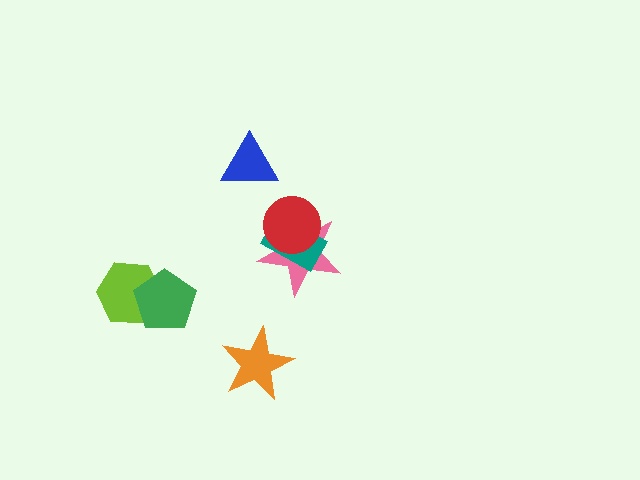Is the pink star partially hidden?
Yes, it is partially covered by another shape.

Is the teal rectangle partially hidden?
Yes, it is partially covered by another shape.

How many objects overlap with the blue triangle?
0 objects overlap with the blue triangle.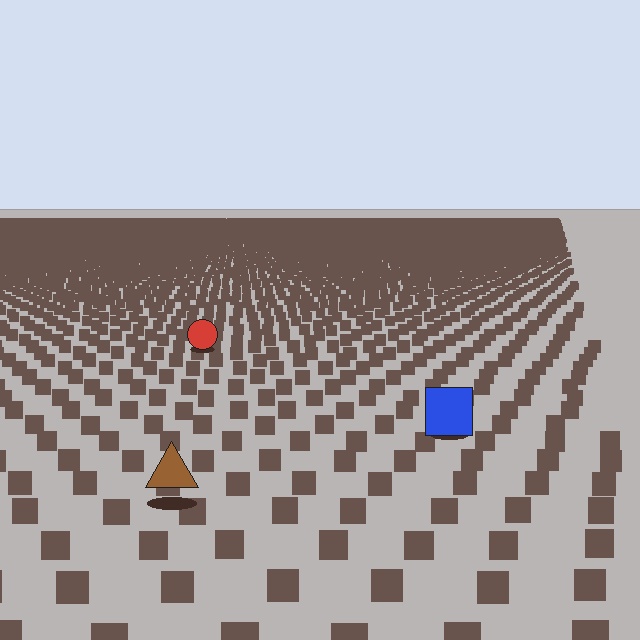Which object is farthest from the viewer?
The red circle is farthest from the viewer. It appears smaller and the ground texture around it is denser.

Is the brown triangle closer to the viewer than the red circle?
Yes. The brown triangle is closer — you can tell from the texture gradient: the ground texture is coarser near it.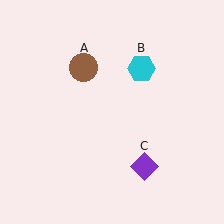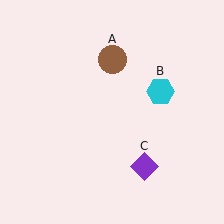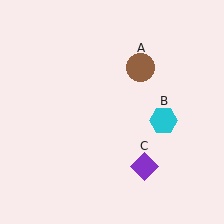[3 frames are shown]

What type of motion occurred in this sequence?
The brown circle (object A), cyan hexagon (object B) rotated clockwise around the center of the scene.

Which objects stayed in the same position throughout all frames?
Purple diamond (object C) remained stationary.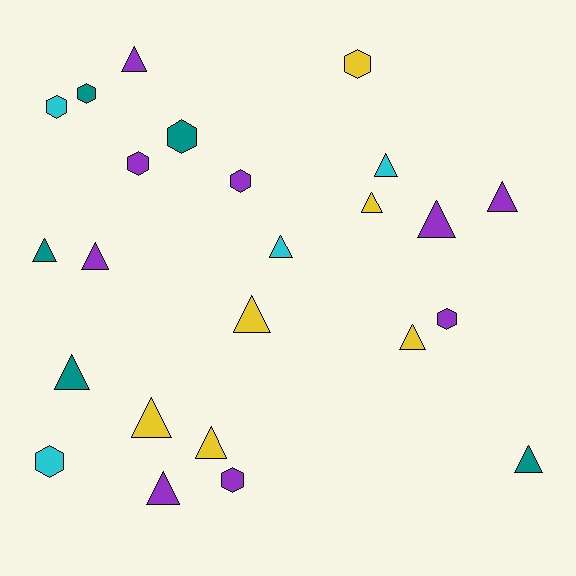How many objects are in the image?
There are 24 objects.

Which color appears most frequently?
Purple, with 9 objects.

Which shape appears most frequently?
Triangle, with 15 objects.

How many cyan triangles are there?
There are 2 cyan triangles.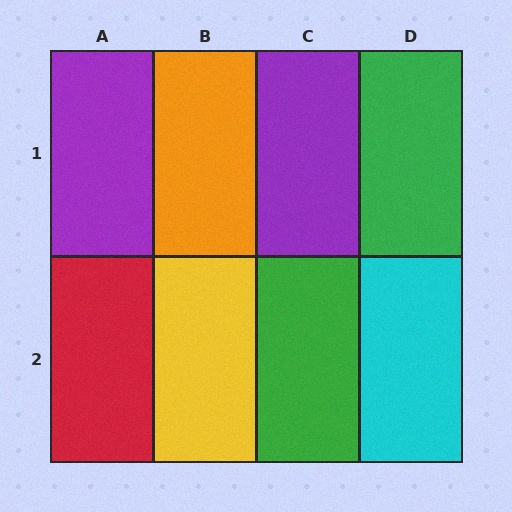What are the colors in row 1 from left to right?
Purple, orange, purple, green.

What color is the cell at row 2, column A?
Red.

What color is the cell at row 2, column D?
Cyan.